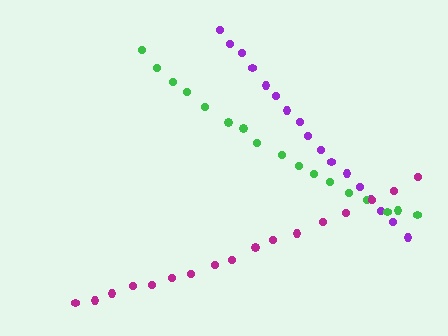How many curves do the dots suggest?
There are 3 distinct paths.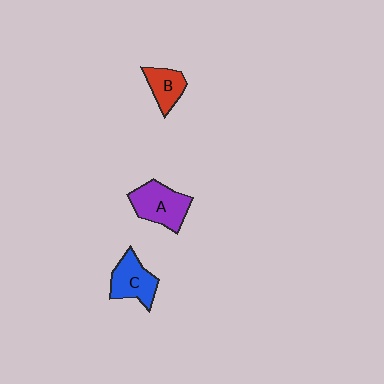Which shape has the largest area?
Shape A (purple).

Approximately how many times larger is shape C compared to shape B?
Approximately 1.4 times.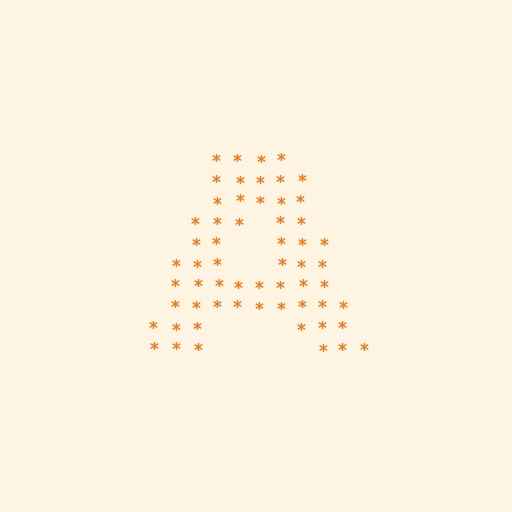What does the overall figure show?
The overall figure shows the letter A.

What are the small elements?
The small elements are asterisks.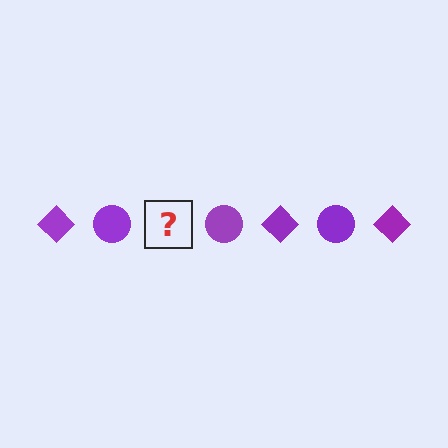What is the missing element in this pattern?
The missing element is a purple diamond.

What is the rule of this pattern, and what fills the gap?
The rule is that the pattern cycles through diamond, circle shapes in purple. The gap should be filled with a purple diamond.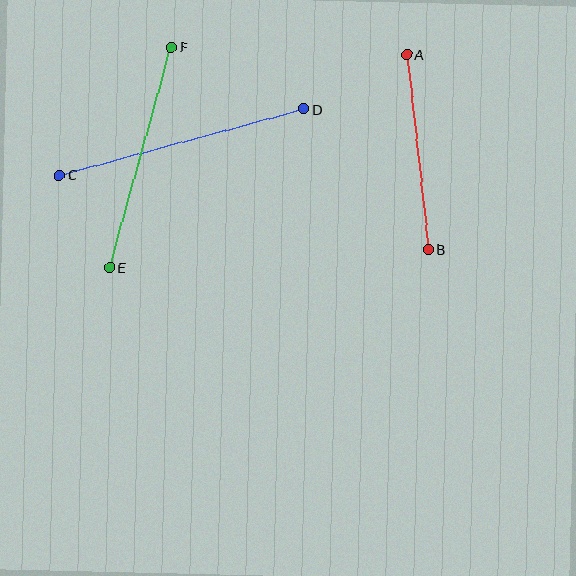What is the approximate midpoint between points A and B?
The midpoint is at approximately (417, 152) pixels.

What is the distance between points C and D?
The distance is approximately 253 pixels.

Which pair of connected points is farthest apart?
Points C and D are farthest apart.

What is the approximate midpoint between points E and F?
The midpoint is at approximately (140, 158) pixels.